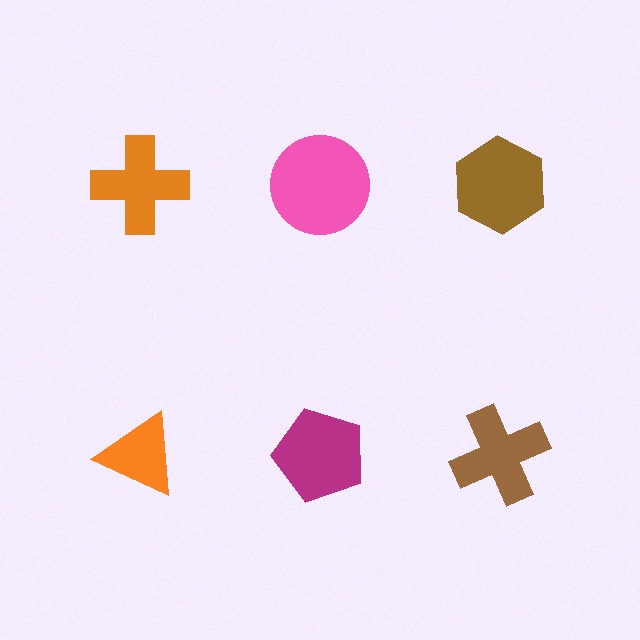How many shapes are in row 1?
3 shapes.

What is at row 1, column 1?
An orange cross.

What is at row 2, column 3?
A brown cross.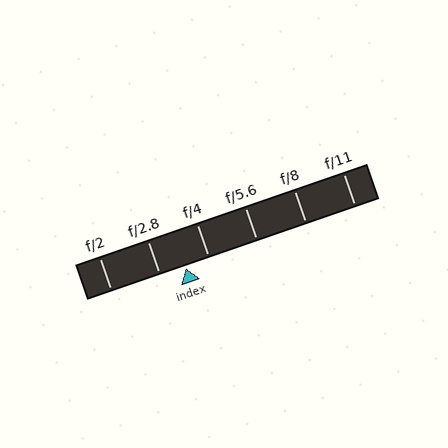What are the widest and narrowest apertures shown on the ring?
The widest aperture shown is f/2 and the narrowest is f/11.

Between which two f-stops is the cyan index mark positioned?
The index mark is between f/2.8 and f/4.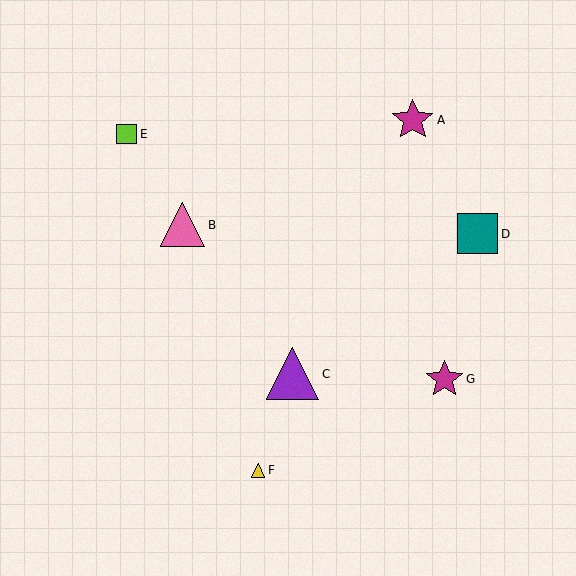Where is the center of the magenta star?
The center of the magenta star is at (445, 379).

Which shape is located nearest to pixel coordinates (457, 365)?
The magenta star (labeled G) at (445, 379) is nearest to that location.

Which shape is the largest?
The purple triangle (labeled C) is the largest.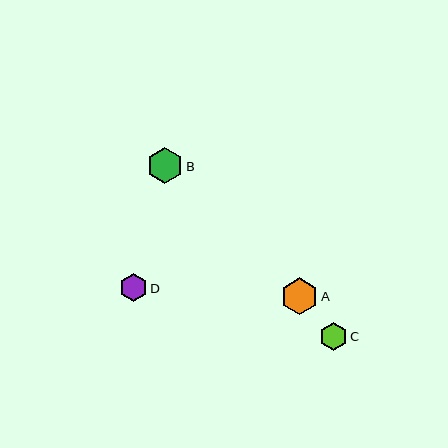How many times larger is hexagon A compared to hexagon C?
Hexagon A is approximately 1.3 times the size of hexagon C.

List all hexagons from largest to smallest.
From largest to smallest: A, B, C, D.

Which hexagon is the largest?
Hexagon A is the largest with a size of approximately 37 pixels.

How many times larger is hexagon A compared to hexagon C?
Hexagon A is approximately 1.3 times the size of hexagon C.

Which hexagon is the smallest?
Hexagon D is the smallest with a size of approximately 28 pixels.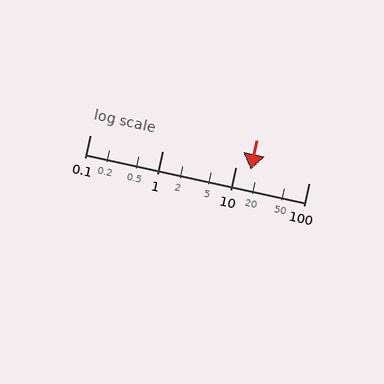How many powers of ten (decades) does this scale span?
The scale spans 3 decades, from 0.1 to 100.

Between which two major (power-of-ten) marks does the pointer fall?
The pointer is between 10 and 100.